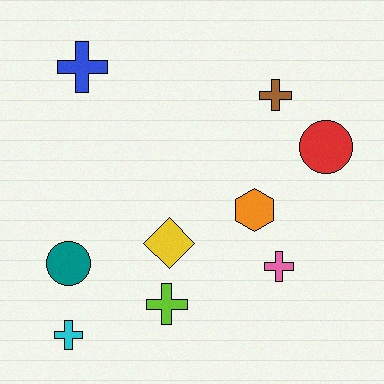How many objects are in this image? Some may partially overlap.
There are 9 objects.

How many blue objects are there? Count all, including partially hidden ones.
There is 1 blue object.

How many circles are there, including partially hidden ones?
There are 2 circles.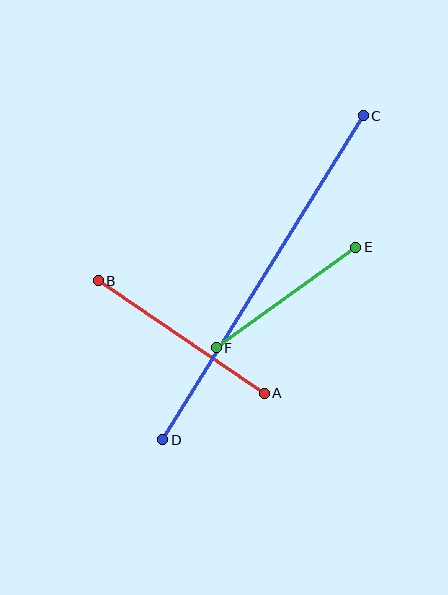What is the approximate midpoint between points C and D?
The midpoint is at approximately (263, 278) pixels.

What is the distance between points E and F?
The distance is approximately 171 pixels.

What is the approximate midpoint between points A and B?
The midpoint is at approximately (181, 337) pixels.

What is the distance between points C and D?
The distance is approximately 381 pixels.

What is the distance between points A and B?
The distance is approximately 201 pixels.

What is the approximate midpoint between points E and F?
The midpoint is at approximately (286, 298) pixels.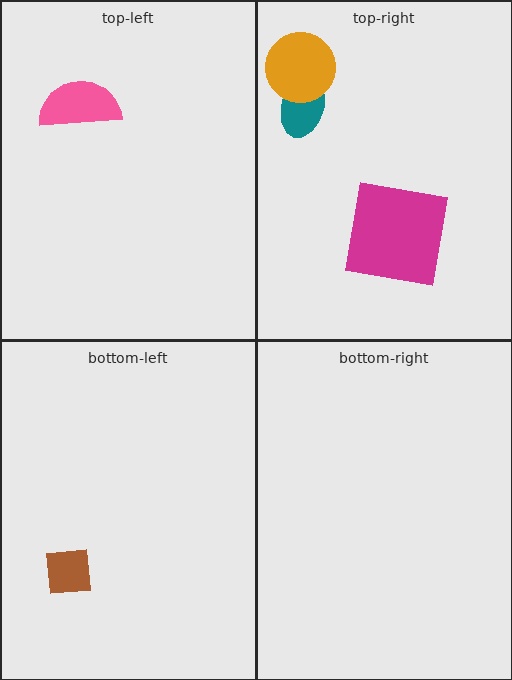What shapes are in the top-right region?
The magenta square, the teal ellipse, the orange circle.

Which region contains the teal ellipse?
The top-right region.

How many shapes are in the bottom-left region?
1.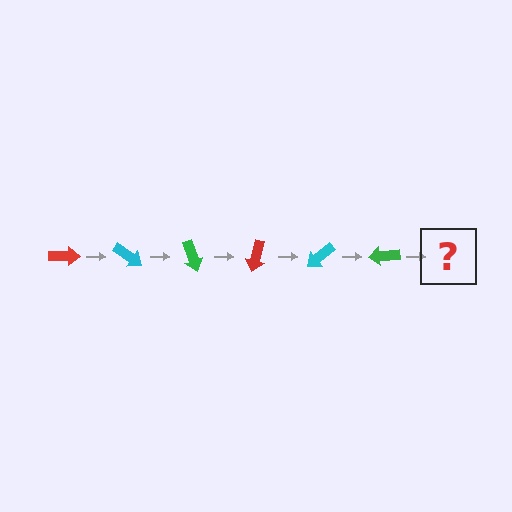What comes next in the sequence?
The next element should be a red arrow, rotated 210 degrees from the start.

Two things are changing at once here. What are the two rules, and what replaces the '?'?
The two rules are that it rotates 35 degrees each step and the color cycles through red, cyan, and green. The '?' should be a red arrow, rotated 210 degrees from the start.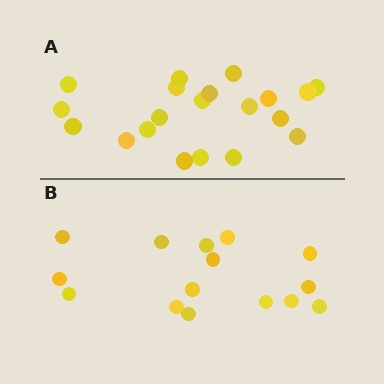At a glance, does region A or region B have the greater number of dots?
Region A (the top region) has more dots.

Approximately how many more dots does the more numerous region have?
Region A has about 5 more dots than region B.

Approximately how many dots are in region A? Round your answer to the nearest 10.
About 20 dots.